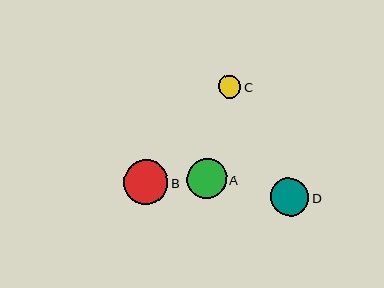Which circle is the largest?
Circle B is the largest with a size of approximately 45 pixels.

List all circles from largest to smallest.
From largest to smallest: B, A, D, C.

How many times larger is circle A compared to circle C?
Circle A is approximately 1.8 times the size of circle C.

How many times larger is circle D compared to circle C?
Circle D is approximately 1.7 times the size of circle C.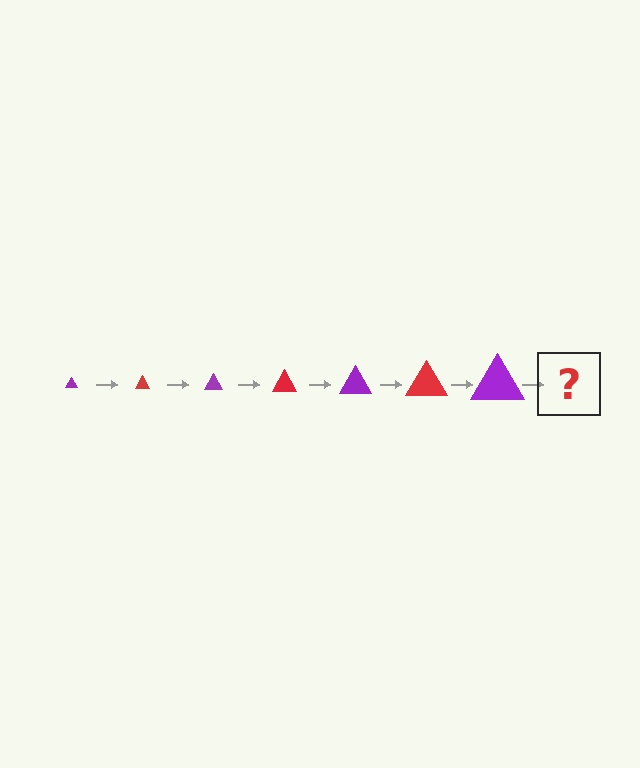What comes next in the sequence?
The next element should be a red triangle, larger than the previous one.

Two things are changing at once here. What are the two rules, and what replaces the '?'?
The two rules are that the triangle grows larger each step and the color cycles through purple and red. The '?' should be a red triangle, larger than the previous one.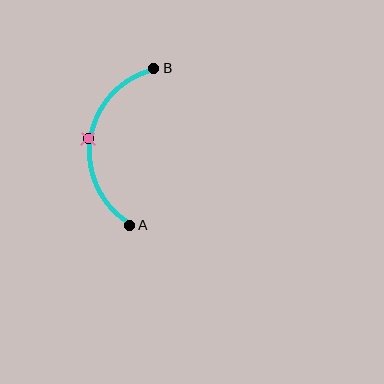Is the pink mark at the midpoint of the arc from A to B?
Yes. The pink mark lies on the arc at equal arc-length from both A and B — it is the arc midpoint.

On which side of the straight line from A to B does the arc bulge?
The arc bulges to the left of the straight line connecting A and B.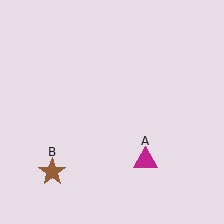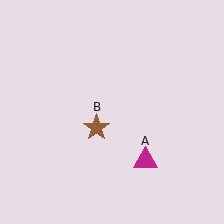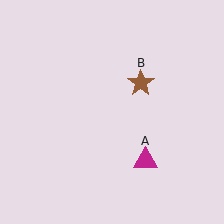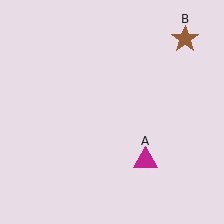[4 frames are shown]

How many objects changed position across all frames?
1 object changed position: brown star (object B).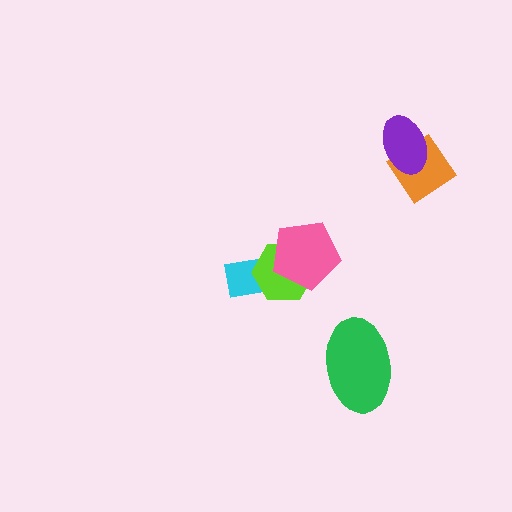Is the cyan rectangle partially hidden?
Yes, it is partially covered by another shape.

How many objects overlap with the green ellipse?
0 objects overlap with the green ellipse.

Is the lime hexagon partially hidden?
Yes, it is partially covered by another shape.